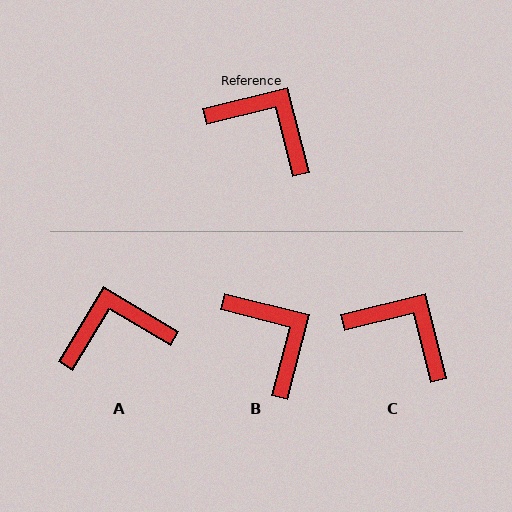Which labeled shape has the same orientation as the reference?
C.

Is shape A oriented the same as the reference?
No, it is off by about 45 degrees.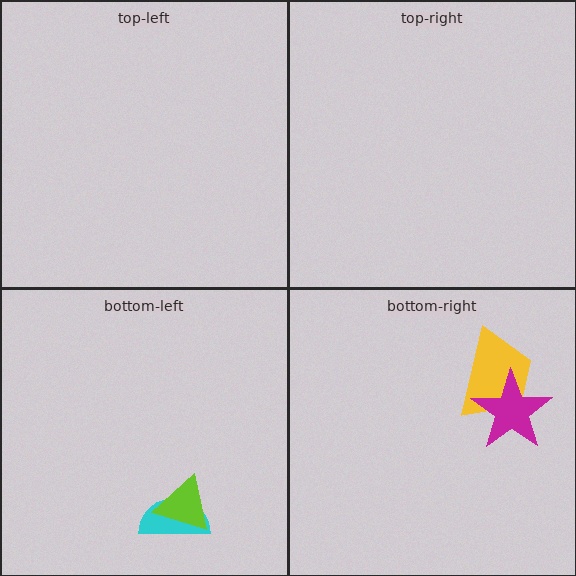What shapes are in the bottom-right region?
The yellow trapezoid, the magenta star.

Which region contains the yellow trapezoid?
The bottom-right region.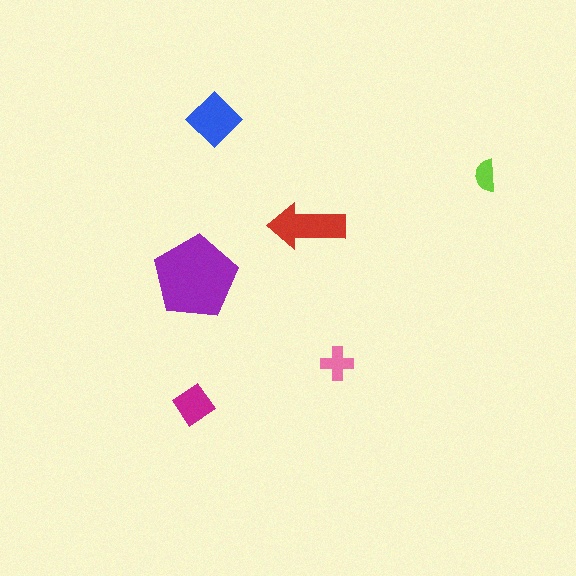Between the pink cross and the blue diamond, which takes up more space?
The blue diamond.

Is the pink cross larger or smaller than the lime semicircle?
Larger.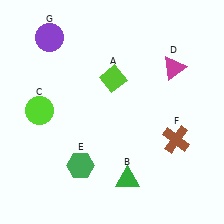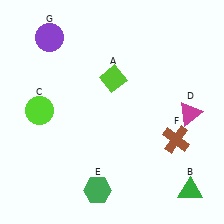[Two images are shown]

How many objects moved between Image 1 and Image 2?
3 objects moved between the two images.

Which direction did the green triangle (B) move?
The green triangle (B) moved right.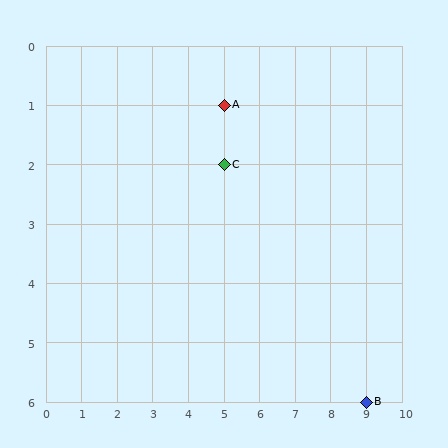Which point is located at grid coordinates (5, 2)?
Point C is at (5, 2).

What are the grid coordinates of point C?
Point C is at grid coordinates (5, 2).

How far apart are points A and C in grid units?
Points A and C are 1 row apart.